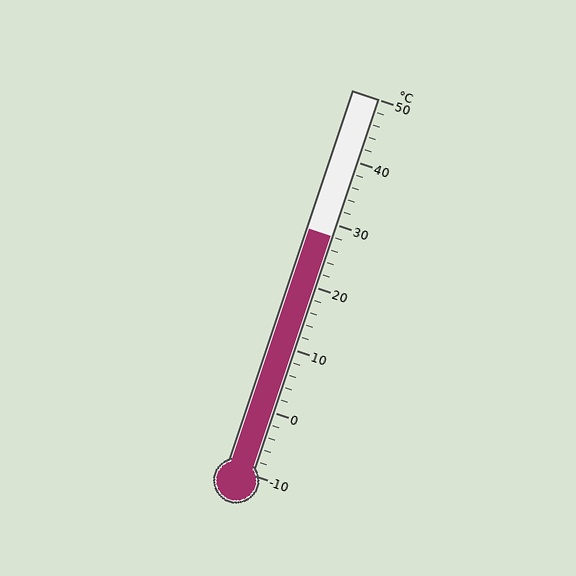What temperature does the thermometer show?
The thermometer shows approximately 28°C.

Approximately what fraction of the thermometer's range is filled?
The thermometer is filled to approximately 65% of its range.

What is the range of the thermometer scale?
The thermometer scale ranges from -10°C to 50°C.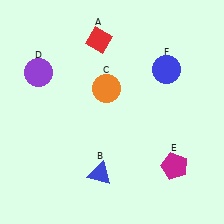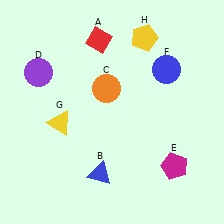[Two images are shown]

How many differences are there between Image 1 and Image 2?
There are 2 differences between the two images.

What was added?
A yellow triangle (G), a yellow pentagon (H) were added in Image 2.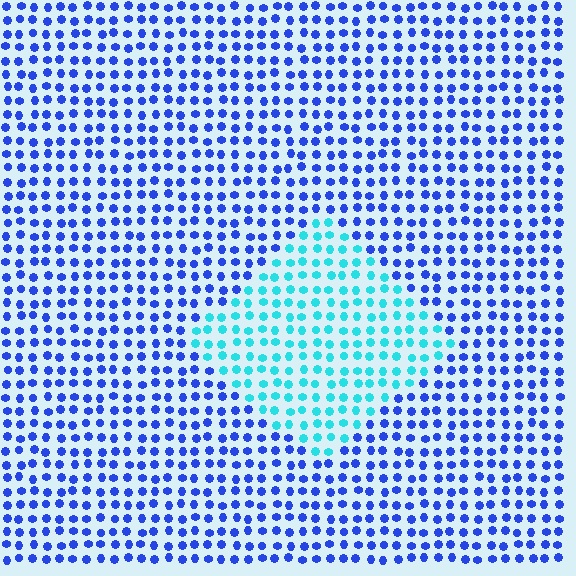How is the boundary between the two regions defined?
The boundary is defined purely by a slight shift in hue (about 49 degrees). Spacing, size, and orientation are identical on both sides.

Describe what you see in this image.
The image is filled with small blue elements in a uniform arrangement. A diamond-shaped region is visible where the elements are tinted to a slightly different hue, forming a subtle color boundary.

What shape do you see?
I see a diamond.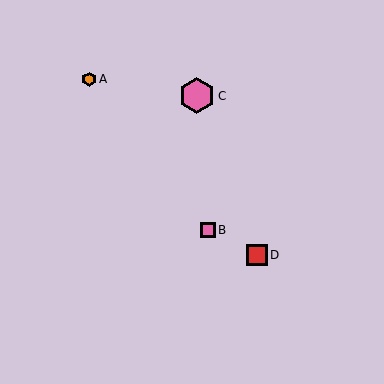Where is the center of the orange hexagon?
The center of the orange hexagon is at (89, 79).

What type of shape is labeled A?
Shape A is an orange hexagon.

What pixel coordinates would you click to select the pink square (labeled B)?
Click at (208, 230) to select the pink square B.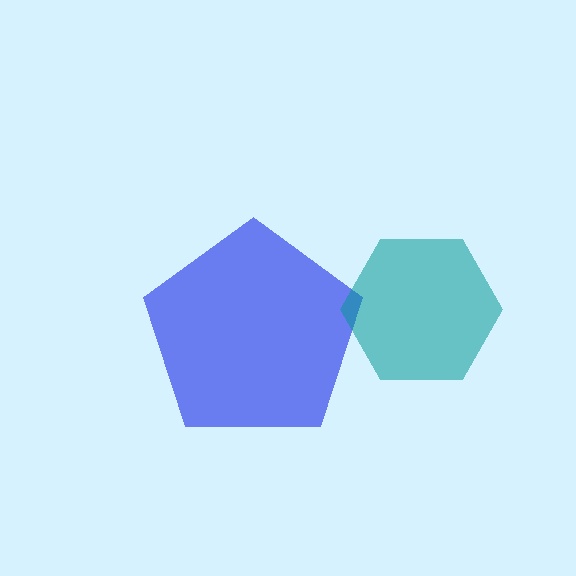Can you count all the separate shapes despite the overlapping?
Yes, there are 2 separate shapes.